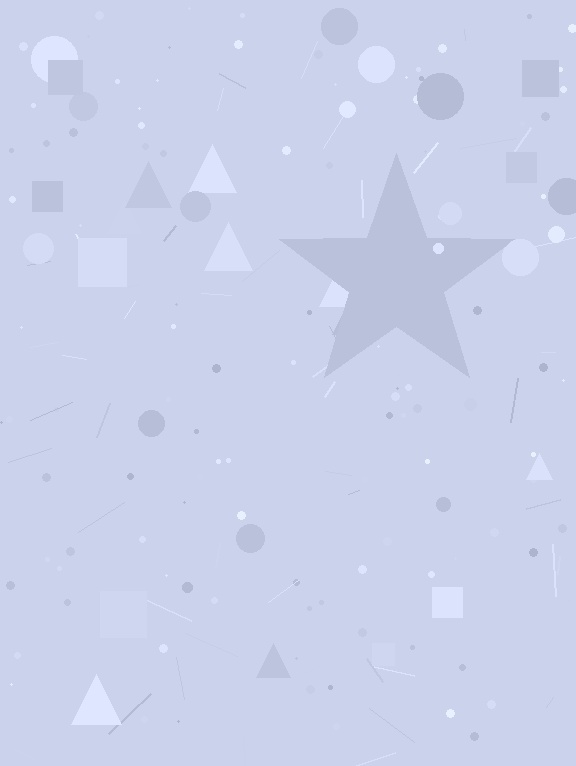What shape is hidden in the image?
A star is hidden in the image.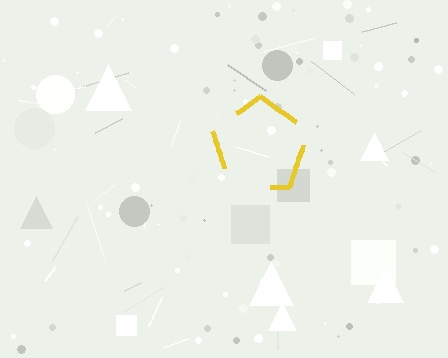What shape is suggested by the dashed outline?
The dashed outline suggests a pentagon.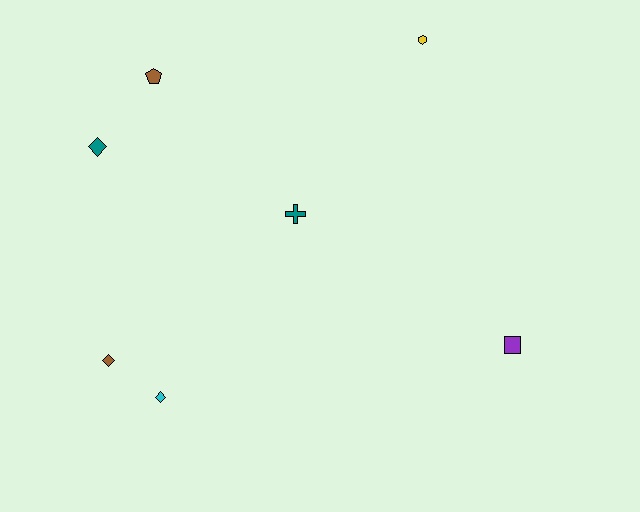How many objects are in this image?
There are 7 objects.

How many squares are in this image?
There is 1 square.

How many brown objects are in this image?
There are 2 brown objects.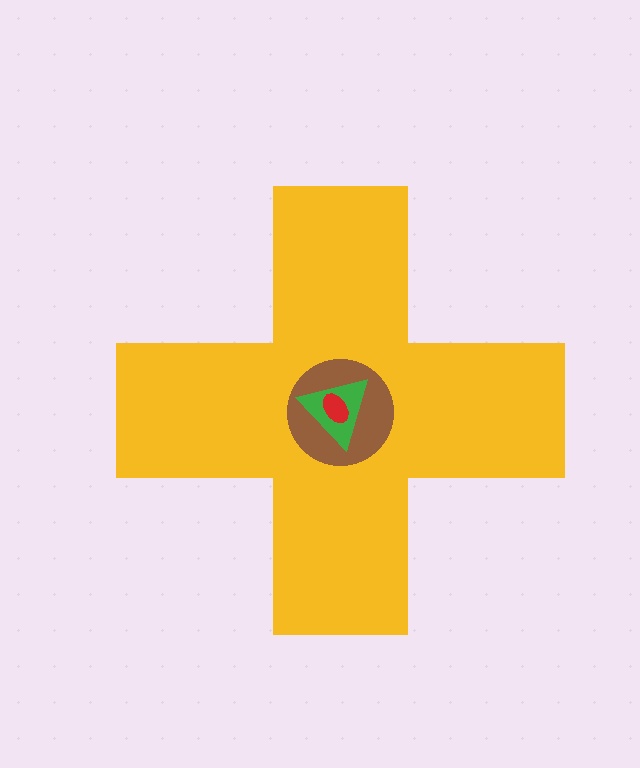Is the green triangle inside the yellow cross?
Yes.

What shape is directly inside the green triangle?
The red ellipse.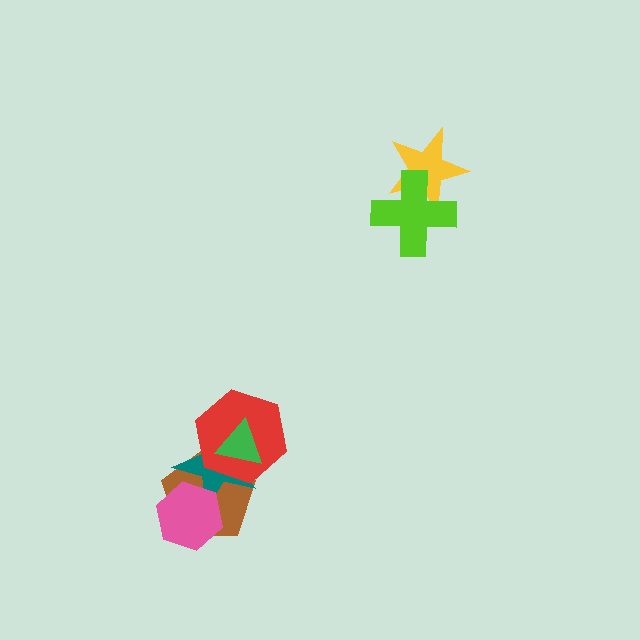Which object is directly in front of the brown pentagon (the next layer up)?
The teal star is directly in front of the brown pentagon.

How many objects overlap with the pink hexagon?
2 objects overlap with the pink hexagon.